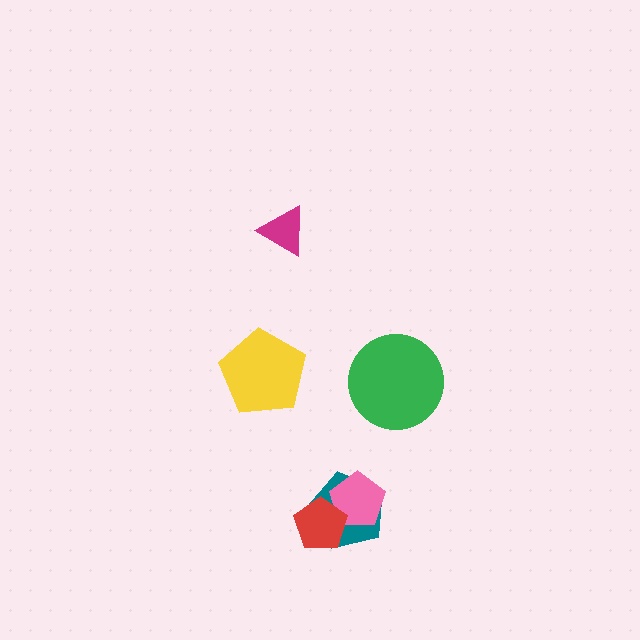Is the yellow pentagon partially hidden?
No, no other shape covers it.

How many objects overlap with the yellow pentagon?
0 objects overlap with the yellow pentagon.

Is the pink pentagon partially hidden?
Yes, it is partially covered by another shape.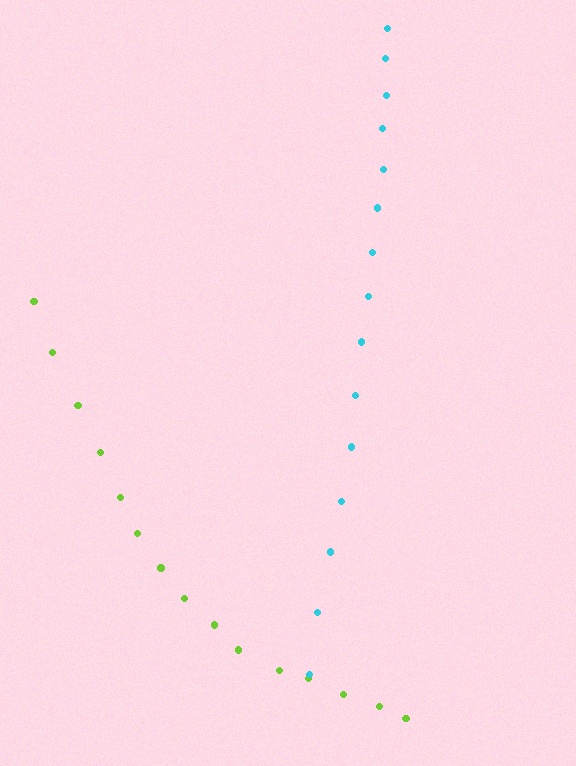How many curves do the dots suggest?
There are 2 distinct paths.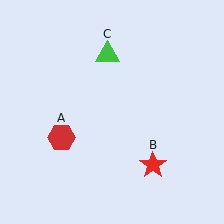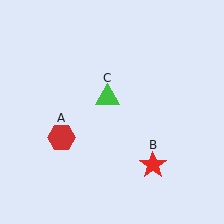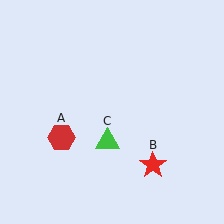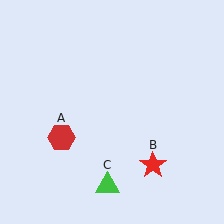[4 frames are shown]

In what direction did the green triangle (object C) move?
The green triangle (object C) moved down.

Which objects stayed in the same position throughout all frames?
Red hexagon (object A) and red star (object B) remained stationary.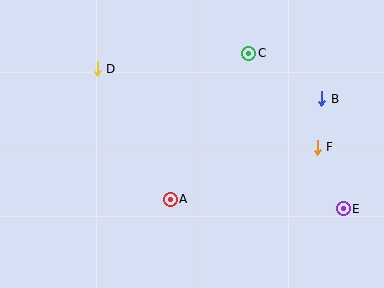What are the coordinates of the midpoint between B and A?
The midpoint between B and A is at (246, 149).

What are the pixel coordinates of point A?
Point A is at (170, 199).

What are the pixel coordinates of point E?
Point E is at (343, 209).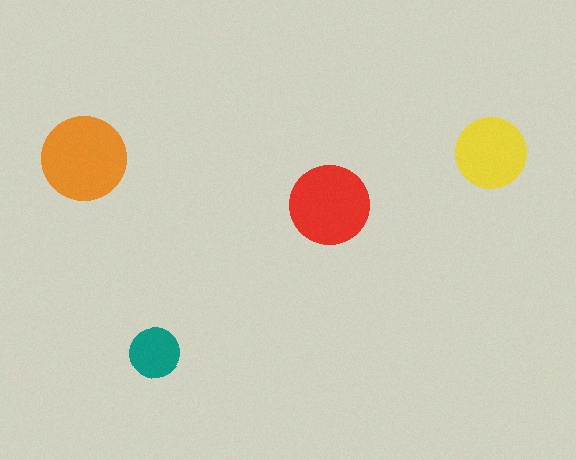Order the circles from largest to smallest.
the orange one, the red one, the yellow one, the teal one.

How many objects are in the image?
There are 4 objects in the image.